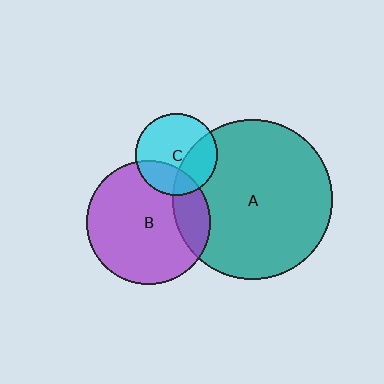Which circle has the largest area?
Circle A (teal).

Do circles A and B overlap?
Yes.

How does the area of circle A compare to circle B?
Approximately 1.7 times.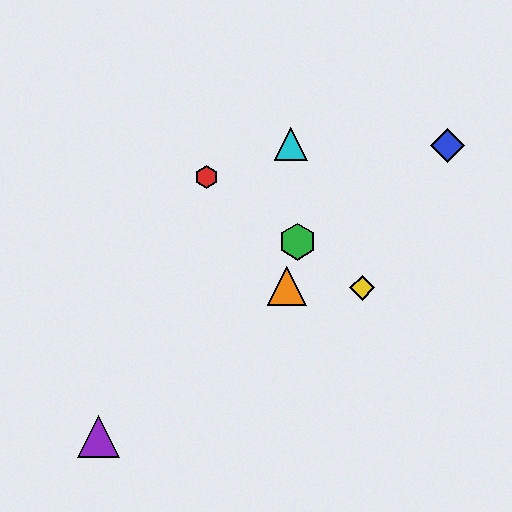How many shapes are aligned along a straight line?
3 shapes (the red hexagon, the green hexagon, the yellow diamond) are aligned along a straight line.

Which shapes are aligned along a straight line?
The red hexagon, the green hexagon, the yellow diamond are aligned along a straight line.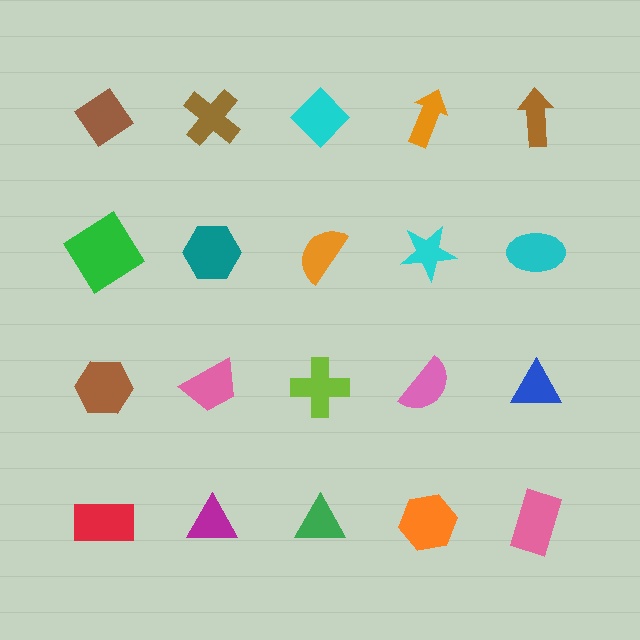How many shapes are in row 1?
5 shapes.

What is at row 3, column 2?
A pink trapezoid.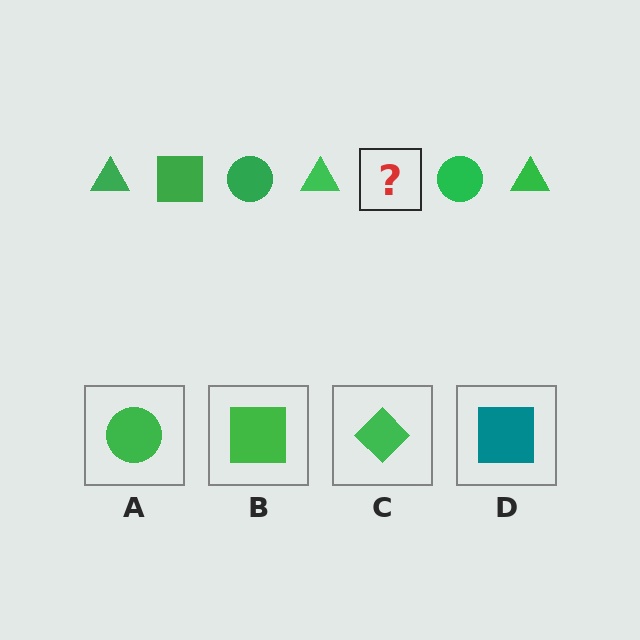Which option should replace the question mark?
Option B.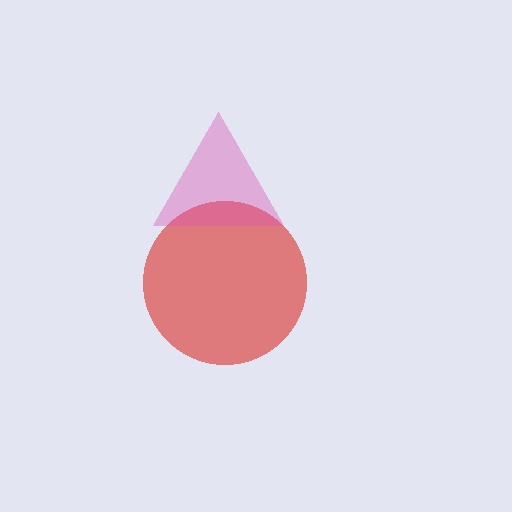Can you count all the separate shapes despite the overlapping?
Yes, there are 2 separate shapes.